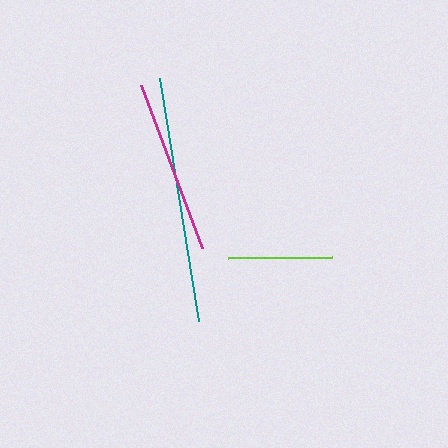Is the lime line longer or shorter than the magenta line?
The magenta line is longer than the lime line.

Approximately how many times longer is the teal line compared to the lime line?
The teal line is approximately 2.4 times the length of the lime line.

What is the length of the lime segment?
The lime segment is approximately 104 pixels long.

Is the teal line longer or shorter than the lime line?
The teal line is longer than the lime line.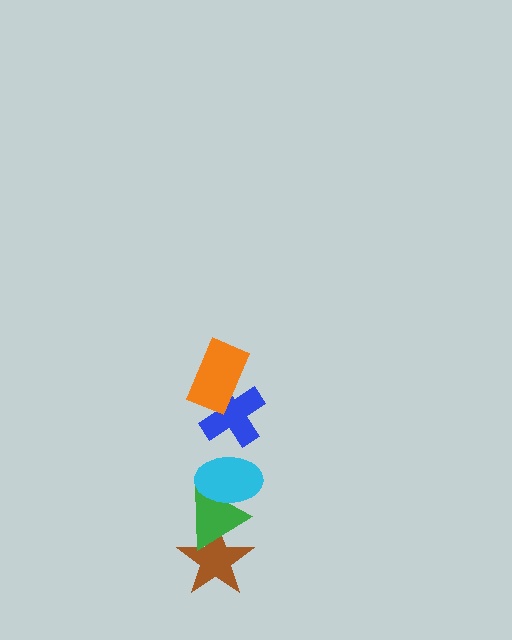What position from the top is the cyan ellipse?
The cyan ellipse is 3rd from the top.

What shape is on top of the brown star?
The green triangle is on top of the brown star.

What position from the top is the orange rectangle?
The orange rectangle is 1st from the top.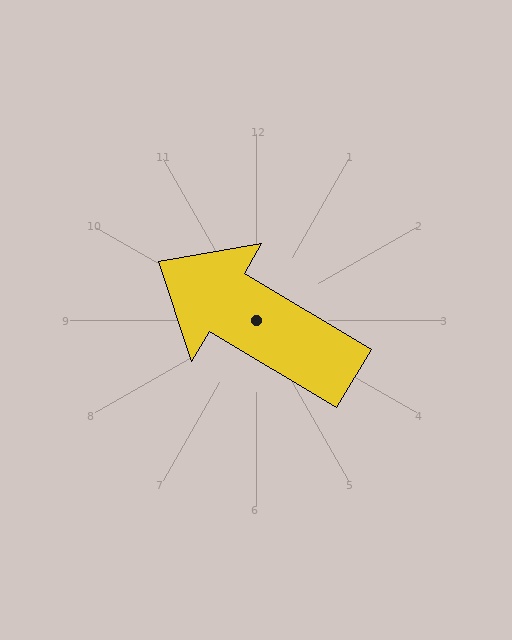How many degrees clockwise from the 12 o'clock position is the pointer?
Approximately 301 degrees.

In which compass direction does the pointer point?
Northwest.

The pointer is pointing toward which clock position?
Roughly 10 o'clock.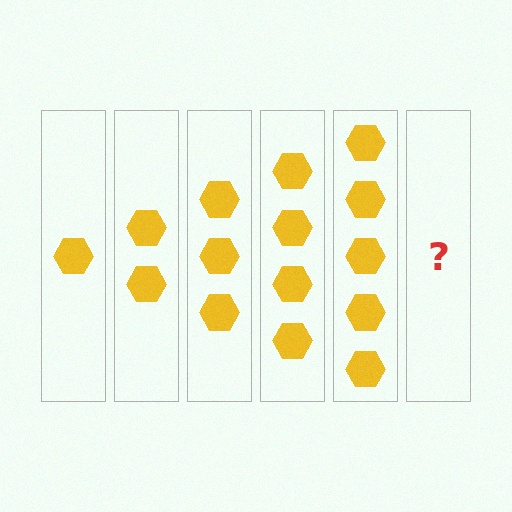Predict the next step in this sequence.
The next step is 6 hexagons.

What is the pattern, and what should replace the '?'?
The pattern is that each step adds one more hexagon. The '?' should be 6 hexagons.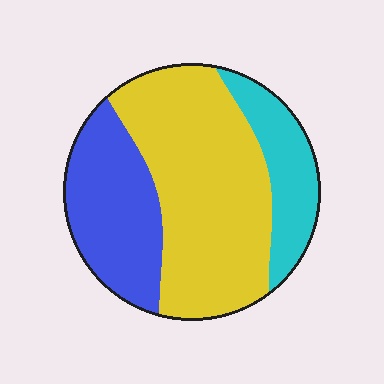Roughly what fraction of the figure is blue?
Blue covers 28% of the figure.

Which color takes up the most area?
Yellow, at roughly 55%.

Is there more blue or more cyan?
Blue.